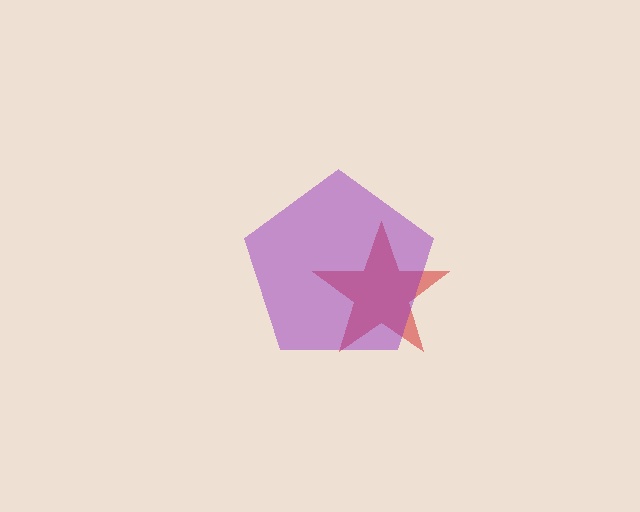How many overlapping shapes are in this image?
There are 2 overlapping shapes in the image.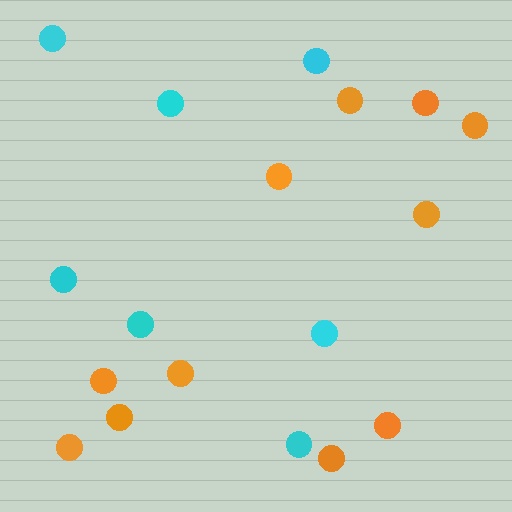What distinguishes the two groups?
There are 2 groups: one group of orange circles (11) and one group of cyan circles (7).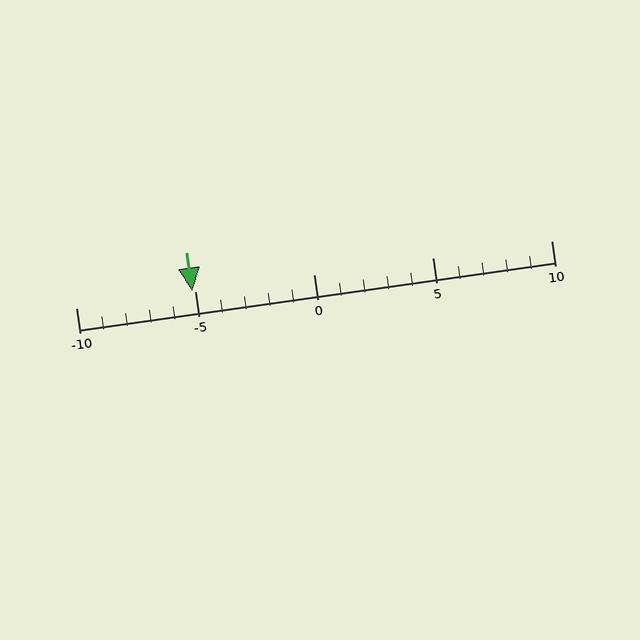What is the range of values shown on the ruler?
The ruler shows values from -10 to 10.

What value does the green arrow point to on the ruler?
The green arrow points to approximately -5.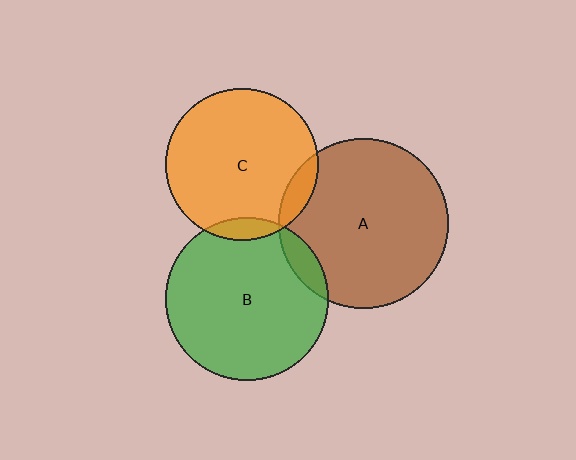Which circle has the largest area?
Circle A (brown).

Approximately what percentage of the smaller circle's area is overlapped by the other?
Approximately 10%.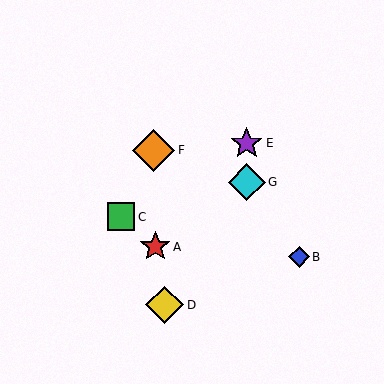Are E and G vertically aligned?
Yes, both are at x≈247.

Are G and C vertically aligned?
No, G is at x≈247 and C is at x≈121.